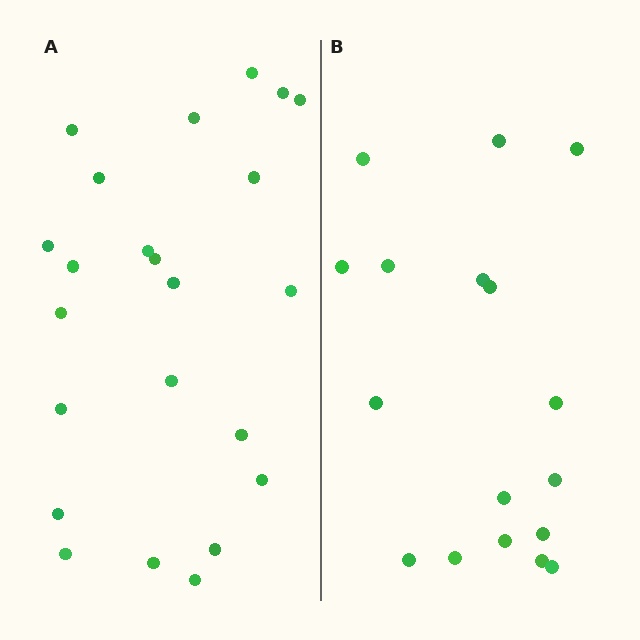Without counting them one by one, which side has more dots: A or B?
Region A (the left region) has more dots.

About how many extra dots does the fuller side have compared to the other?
Region A has about 6 more dots than region B.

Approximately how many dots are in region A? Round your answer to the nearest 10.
About 20 dots. (The exact count is 23, which rounds to 20.)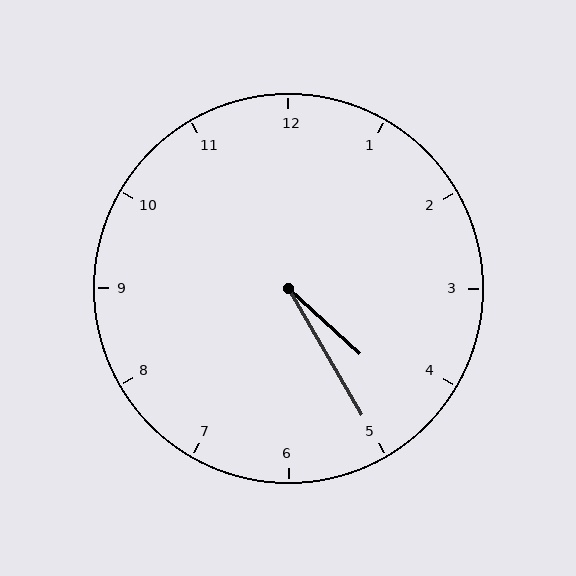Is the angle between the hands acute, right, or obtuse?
It is acute.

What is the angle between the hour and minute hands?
Approximately 18 degrees.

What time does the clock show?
4:25.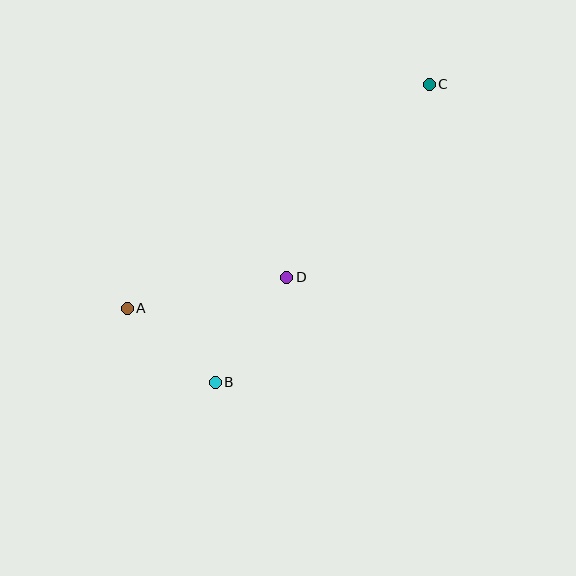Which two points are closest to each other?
Points A and B are closest to each other.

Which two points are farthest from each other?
Points A and C are farthest from each other.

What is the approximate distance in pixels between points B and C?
The distance between B and C is approximately 367 pixels.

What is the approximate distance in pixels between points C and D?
The distance between C and D is approximately 240 pixels.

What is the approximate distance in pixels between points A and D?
The distance between A and D is approximately 162 pixels.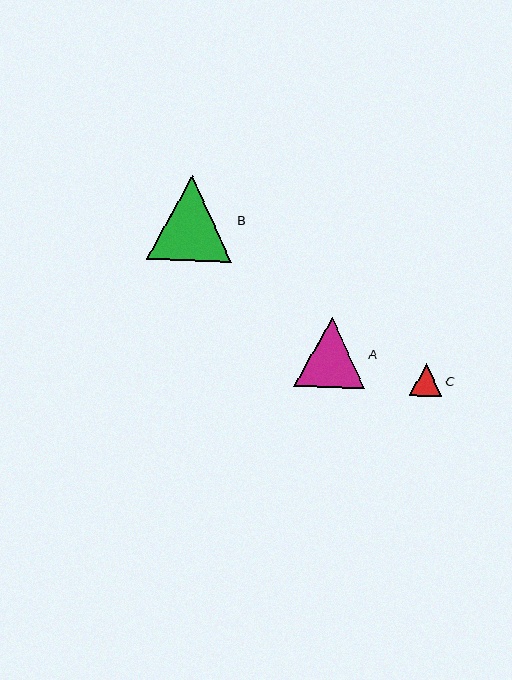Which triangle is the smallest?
Triangle C is the smallest with a size of approximately 33 pixels.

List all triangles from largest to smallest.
From largest to smallest: B, A, C.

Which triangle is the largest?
Triangle B is the largest with a size of approximately 85 pixels.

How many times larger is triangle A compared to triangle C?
Triangle A is approximately 2.1 times the size of triangle C.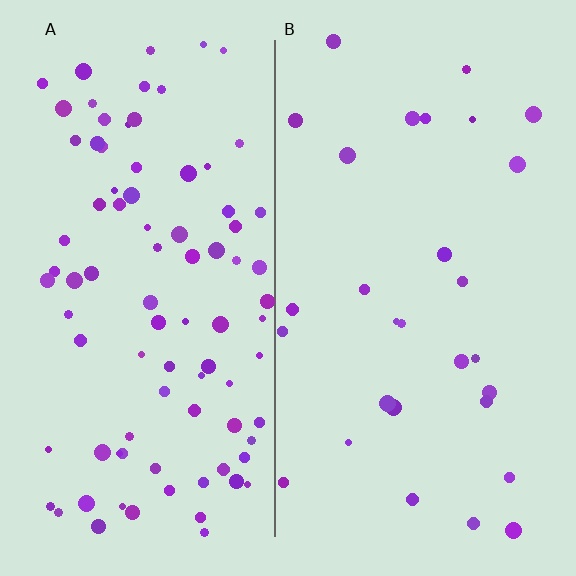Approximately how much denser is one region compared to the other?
Approximately 3.1× — region A over region B.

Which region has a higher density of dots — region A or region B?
A (the left).